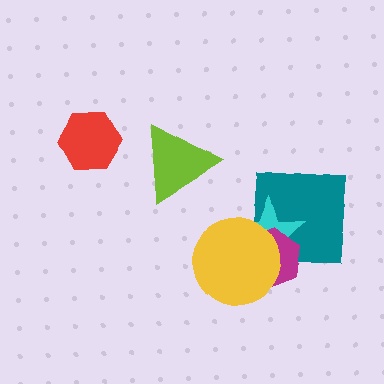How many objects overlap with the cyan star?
3 objects overlap with the cyan star.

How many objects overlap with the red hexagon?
0 objects overlap with the red hexagon.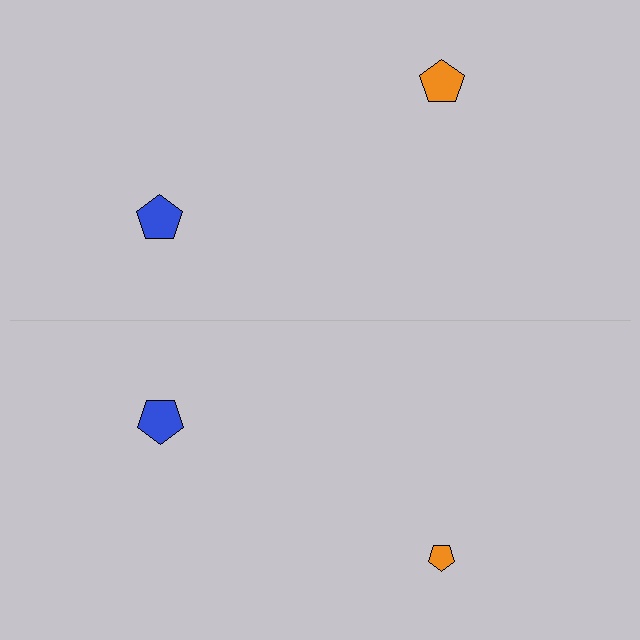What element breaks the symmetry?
The orange pentagon on the bottom side has a different size than its mirror counterpart.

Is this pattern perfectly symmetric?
No, the pattern is not perfectly symmetric. The orange pentagon on the bottom side has a different size than its mirror counterpart.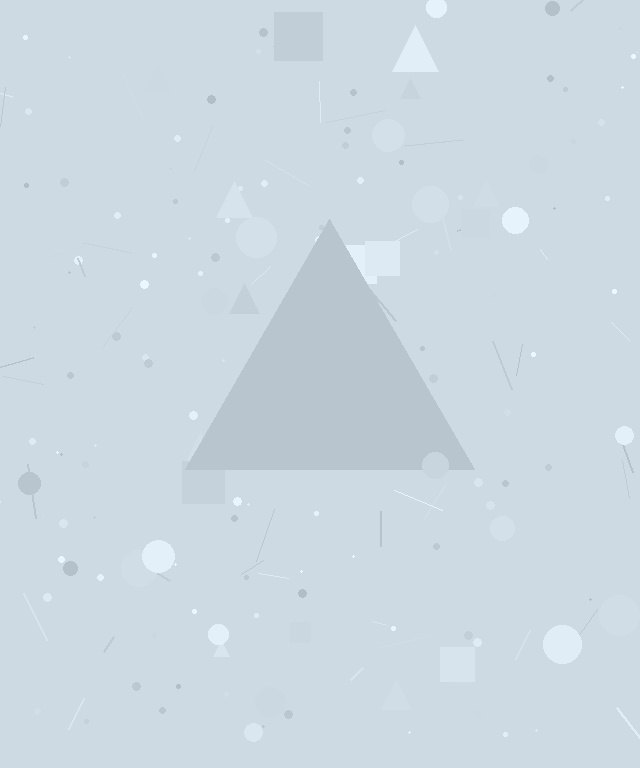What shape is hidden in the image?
A triangle is hidden in the image.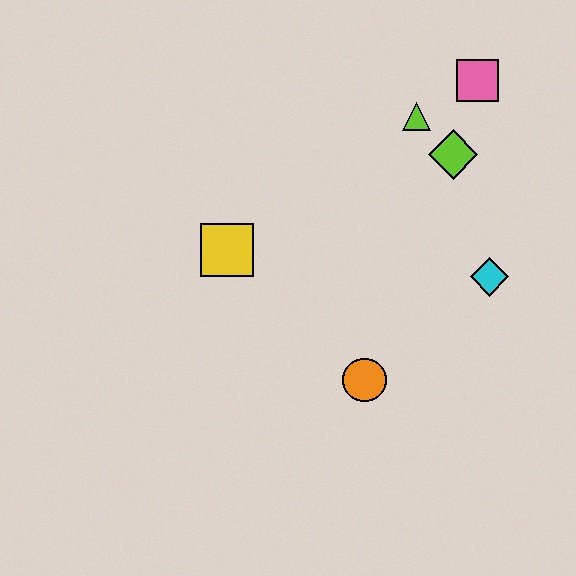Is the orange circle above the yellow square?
No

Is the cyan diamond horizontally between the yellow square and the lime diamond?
No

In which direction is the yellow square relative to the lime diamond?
The yellow square is to the left of the lime diamond.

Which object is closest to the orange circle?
The cyan diamond is closest to the orange circle.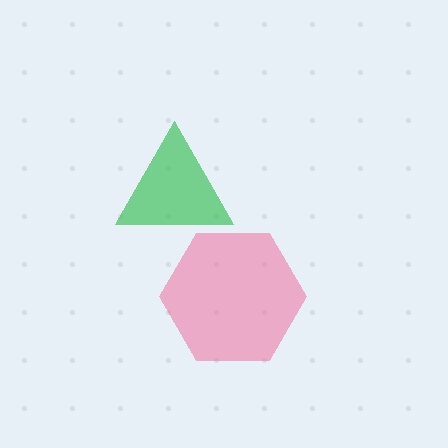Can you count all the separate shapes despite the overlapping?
Yes, there are 2 separate shapes.